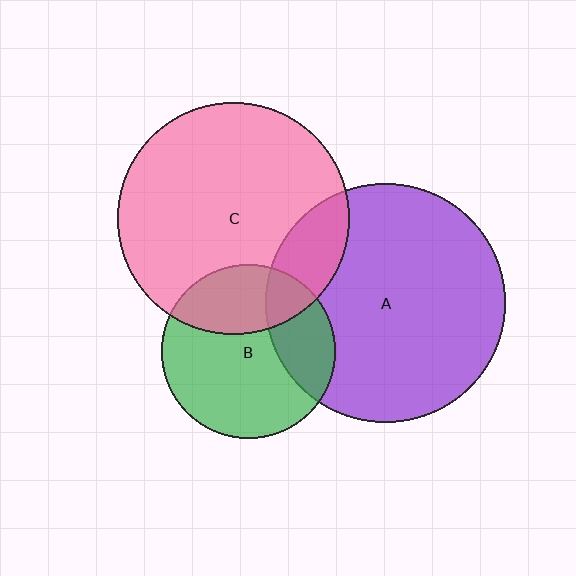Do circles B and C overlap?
Yes.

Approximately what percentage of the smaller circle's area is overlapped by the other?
Approximately 30%.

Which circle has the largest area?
Circle A (purple).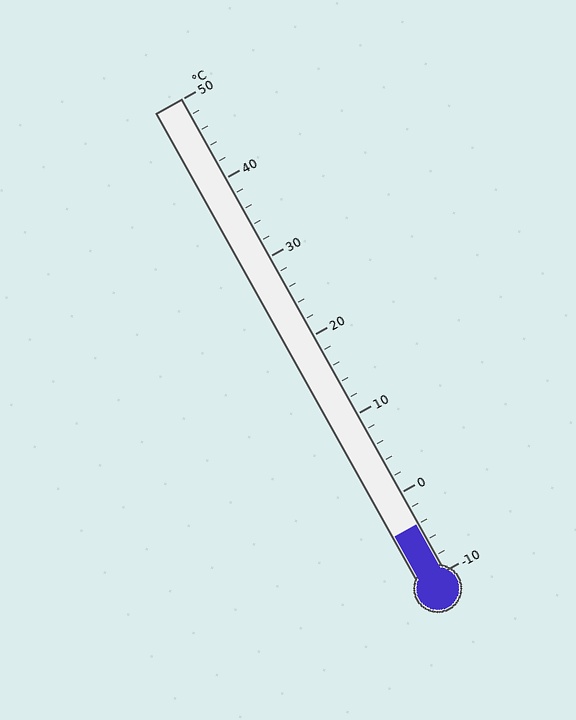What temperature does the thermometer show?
The thermometer shows approximately -4°C.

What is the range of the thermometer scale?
The thermometer scale ranges from -10°C to 50°C.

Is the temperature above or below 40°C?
The temperature is below 40°C.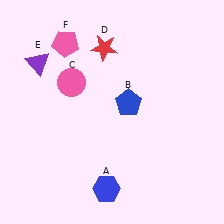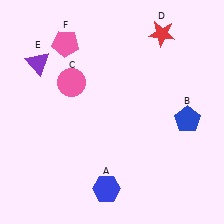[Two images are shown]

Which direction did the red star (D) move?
The red star (D) moved right.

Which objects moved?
The objects that moved are: the blue pentagon (B), the red star (D).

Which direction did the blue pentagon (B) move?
The blue pentagon (B) moved right.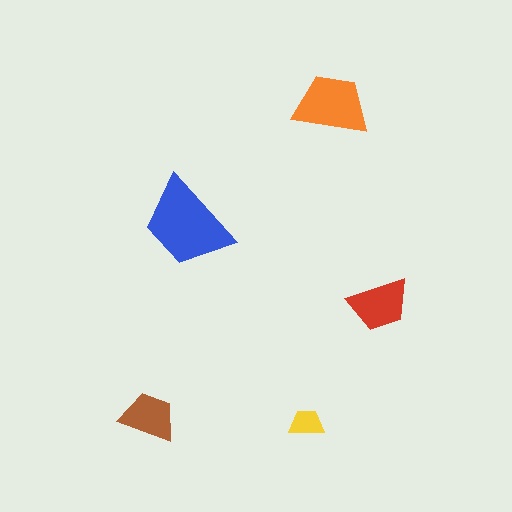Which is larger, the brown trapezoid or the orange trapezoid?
The orange one.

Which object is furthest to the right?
The red trapezoid is rightmost.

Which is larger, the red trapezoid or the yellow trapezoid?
The red one.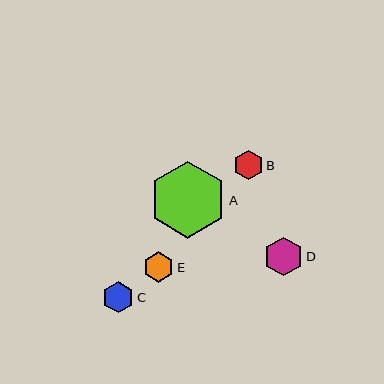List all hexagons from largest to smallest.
From largest to smallest: A, D, C, E, B.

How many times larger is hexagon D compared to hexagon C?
Hexagon D is approximately 1.2 times the size of hexagon C.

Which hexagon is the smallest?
Hexagon B is the smallest with a size of approximately 29 pixels.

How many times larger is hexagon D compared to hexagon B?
Hexagon D is approximately 1.3 times the size of hexagon B.